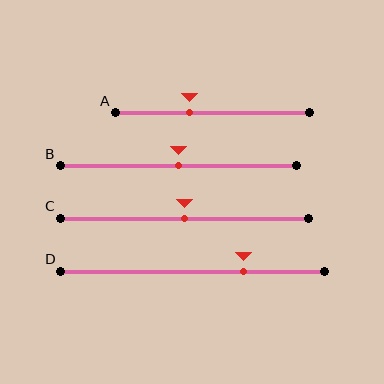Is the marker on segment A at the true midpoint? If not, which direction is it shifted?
No, the marker on segment A is shifted to the left by about 12% of the segment length.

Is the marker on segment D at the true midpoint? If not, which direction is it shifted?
No, the marker on segment D is shifted to the right by about 19% of the segment length.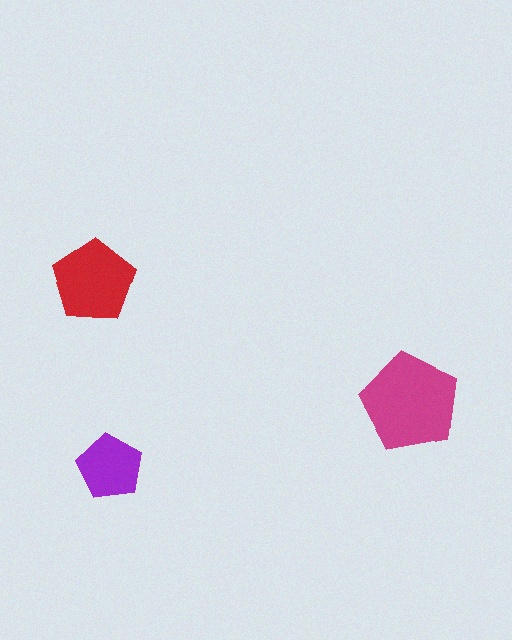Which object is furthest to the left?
The red pentagon is leftmost.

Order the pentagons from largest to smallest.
the magenta one, the red one, the purple one.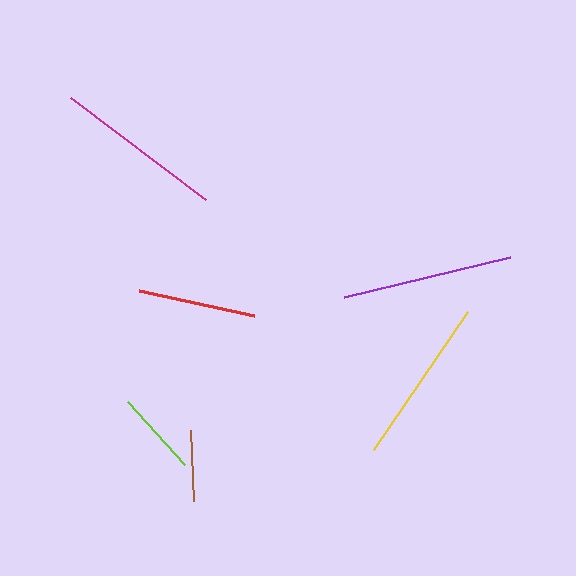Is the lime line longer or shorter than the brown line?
The lime line is longer than the brown line.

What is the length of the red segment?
The red segment is approximately 117 pixels long.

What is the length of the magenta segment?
The magenta segment is approximately 170 pixels long.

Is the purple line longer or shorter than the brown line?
The purple line is longer than the brown line.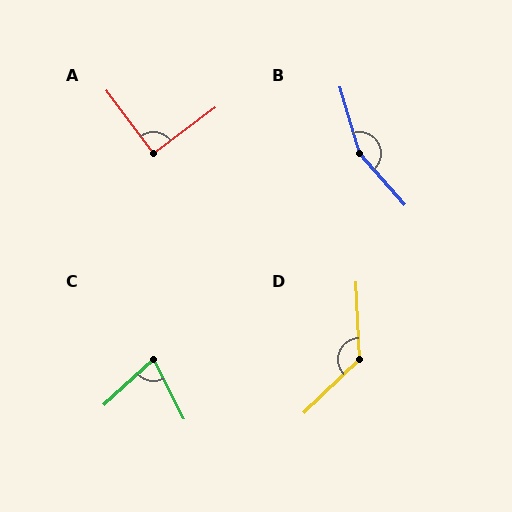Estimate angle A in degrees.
Approximately 90 degrees.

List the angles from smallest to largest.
C (75°), A (90°), D (131°), B (155°).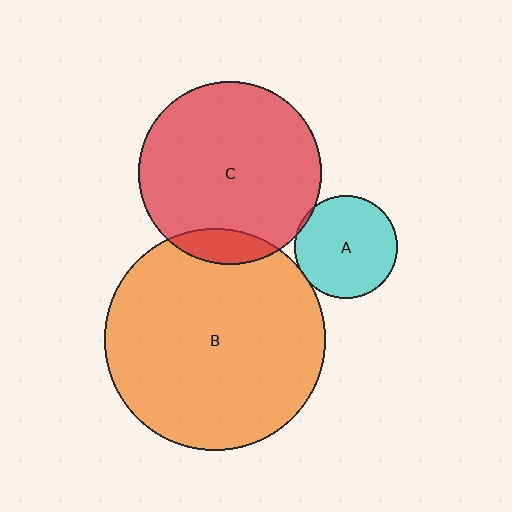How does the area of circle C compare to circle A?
Approximately 3.1 times.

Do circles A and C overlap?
Yes.